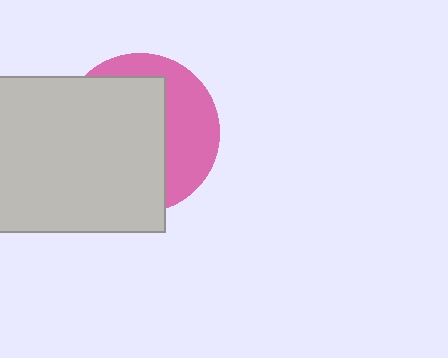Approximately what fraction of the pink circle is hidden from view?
Roughly 63% of the pink circle is hidden behind the light gray rectangle.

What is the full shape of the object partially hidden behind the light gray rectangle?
The partially hidden object is a pink circle.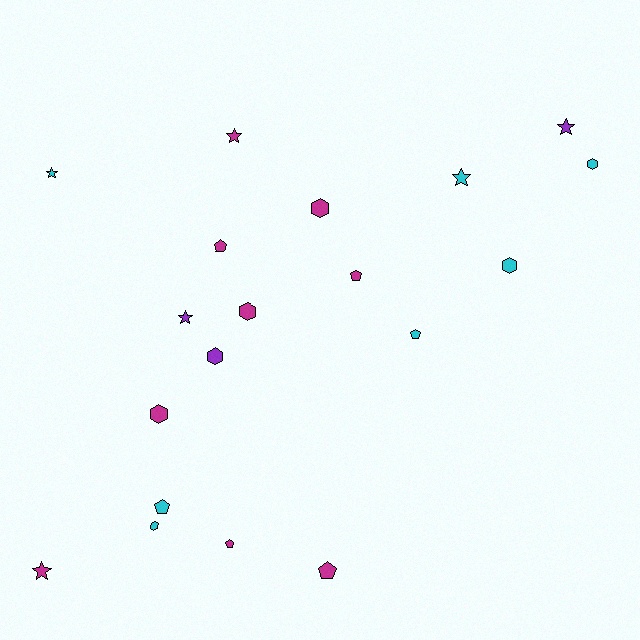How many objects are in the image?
There are 19 objects.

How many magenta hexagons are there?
There are 3 magenta hexagons.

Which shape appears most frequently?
Hexagon, with 7 objects.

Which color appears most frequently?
Magenta, with 9 objects.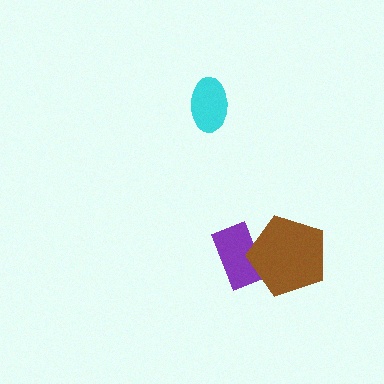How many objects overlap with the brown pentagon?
1 object overlaps with the brown pentagon.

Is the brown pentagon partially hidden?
No, no other shape covers it.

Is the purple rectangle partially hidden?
Yes, it is partially covered by another shape.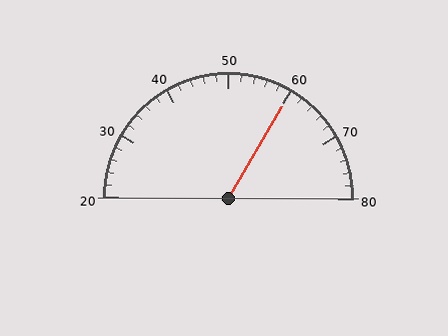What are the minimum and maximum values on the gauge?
The gauge ranges from 20 to 80.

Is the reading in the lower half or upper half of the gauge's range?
The reading is in the upper half of the range (20 to 80).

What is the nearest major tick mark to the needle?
The nearest major tick mark is 60.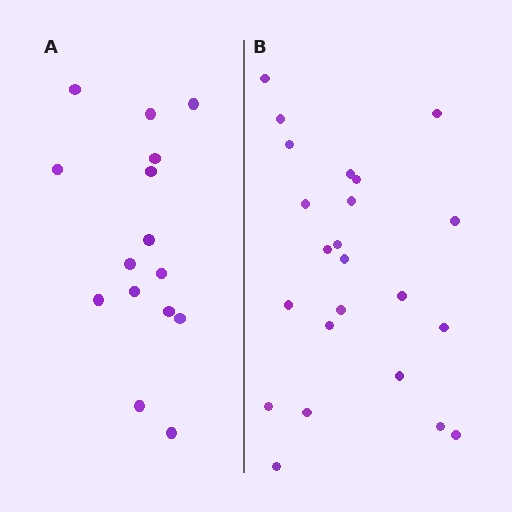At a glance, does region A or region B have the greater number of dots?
Region B (the right region) has more dots.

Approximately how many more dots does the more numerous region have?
Region B has roughly 8 or so more dots than region A.